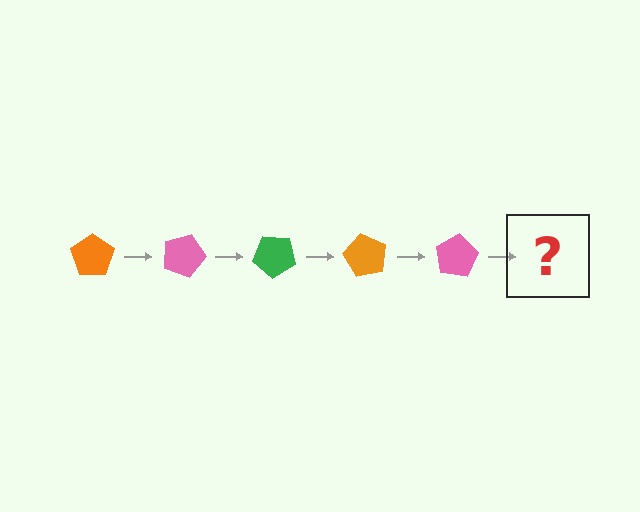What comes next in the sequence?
The next element should be a green pentagon, rotated 100 degrees from the start.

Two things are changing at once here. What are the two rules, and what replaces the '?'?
The two rules are that it rotates 20 degrees each step and the color cycles through orange, pink, and green. The '?' should be a green pentagon, rotated 100 degrees from the start.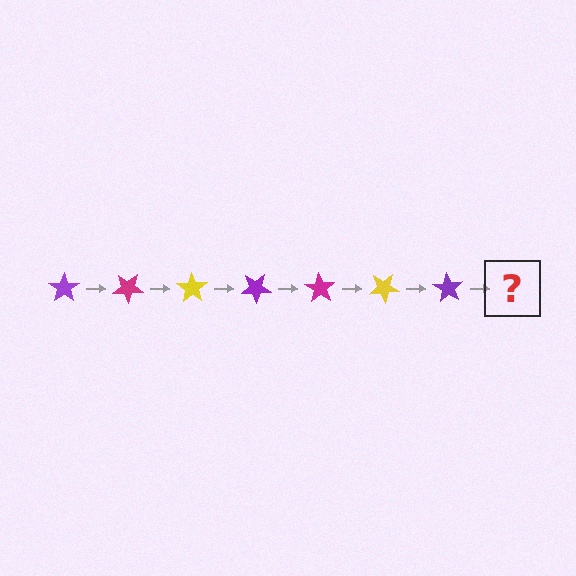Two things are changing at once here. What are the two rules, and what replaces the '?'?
The two rules are that it rotates 35 degrees each step and the color cycles through purple, magenta, and yellow. The '?' should be a magenta star, rotated 245 degrees from the start.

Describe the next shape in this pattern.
It should be a magenta star, rotated 245 degrees from the start.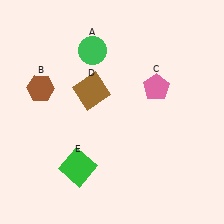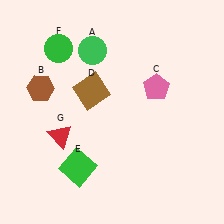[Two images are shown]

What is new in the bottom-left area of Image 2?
A red triangle (G) was added in the bottom-left area of Image 2.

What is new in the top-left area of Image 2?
A green circle (F) was added in the top-left area of Image 2.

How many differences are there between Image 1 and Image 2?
There are 2 differences between the two images.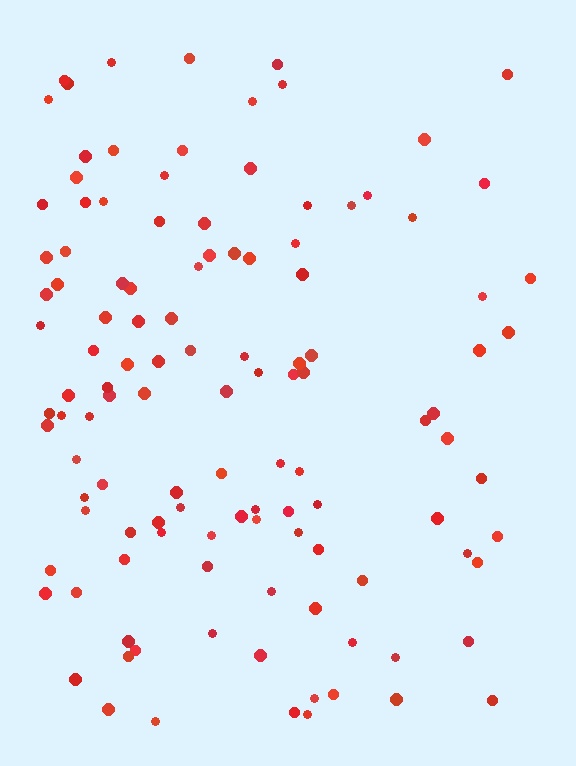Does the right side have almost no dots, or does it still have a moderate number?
Still a moderate number, just noticeably fewer than the left.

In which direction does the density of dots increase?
From right to left, with the left side densest.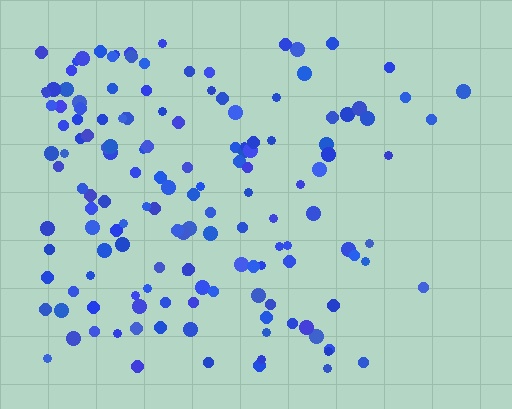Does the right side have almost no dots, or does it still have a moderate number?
Still a moderate number, just noticeably fewer than the left.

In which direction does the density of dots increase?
From right to left, with the left side densest.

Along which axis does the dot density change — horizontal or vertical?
Horizontal.